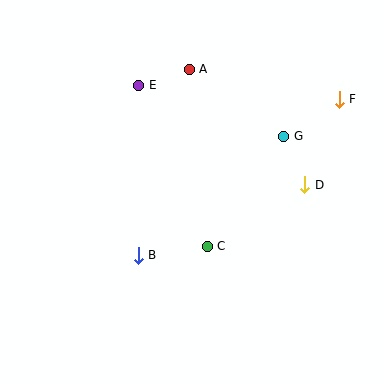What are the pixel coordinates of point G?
Point G is at (284, 136).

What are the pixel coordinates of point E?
Point E is at (139, 85).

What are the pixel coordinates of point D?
Point D is at (305, 185).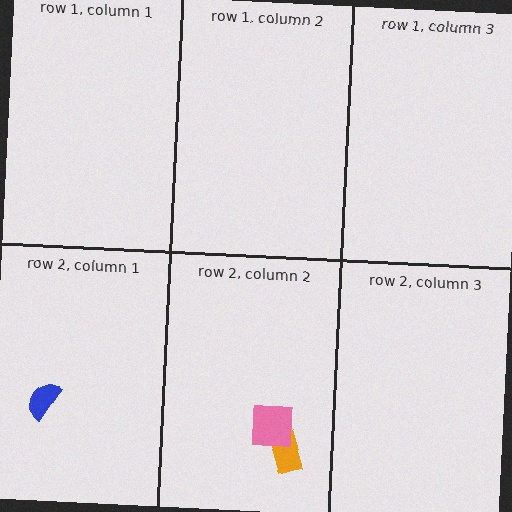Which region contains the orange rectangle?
The row 2, column 2 region.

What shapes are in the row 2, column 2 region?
The orange rectangle, the pink square.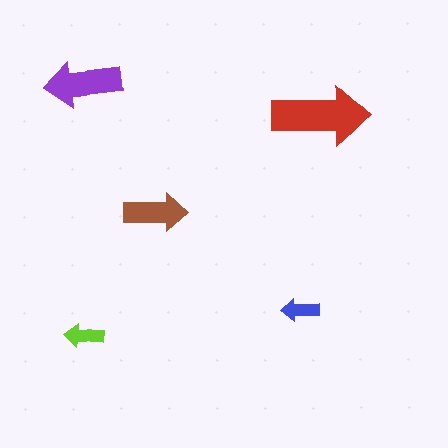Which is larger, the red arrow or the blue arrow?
The red one.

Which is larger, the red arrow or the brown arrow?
The red one.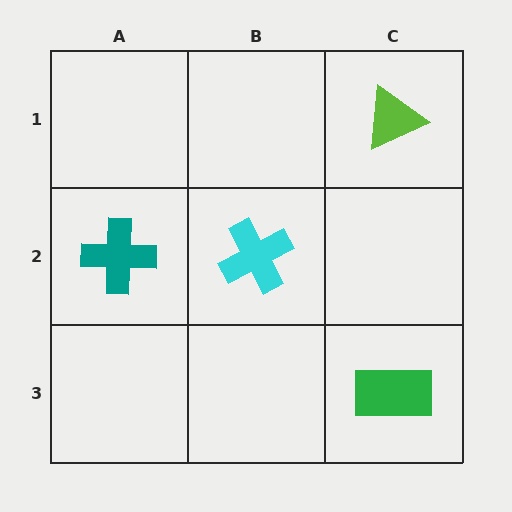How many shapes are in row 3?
1 shape.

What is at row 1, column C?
A lime triangle.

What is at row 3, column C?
A green rectangle.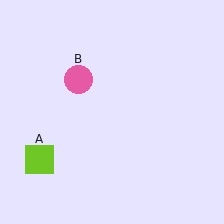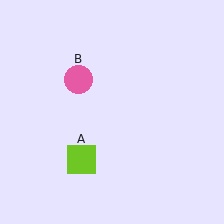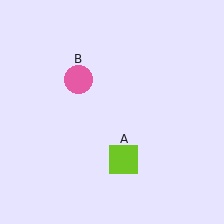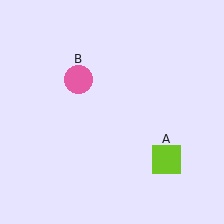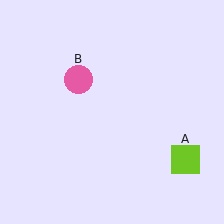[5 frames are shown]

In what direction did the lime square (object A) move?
The lime square (object A) moved right.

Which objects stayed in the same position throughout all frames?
Pink circle (object B) remained stationary.